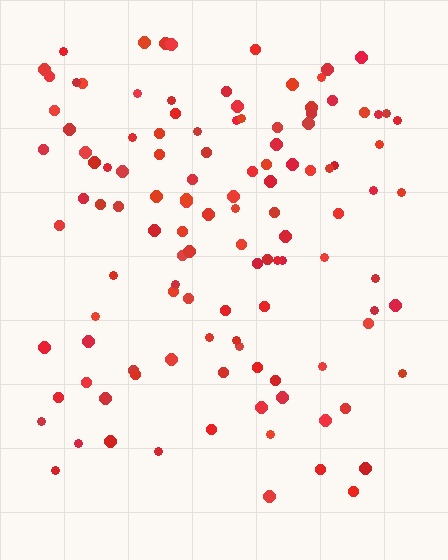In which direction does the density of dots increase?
From bottom to top, with the top side densest.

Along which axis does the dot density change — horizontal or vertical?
Vertical.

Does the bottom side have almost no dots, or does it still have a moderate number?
Still a moderate number, just noticeably fewer than the top.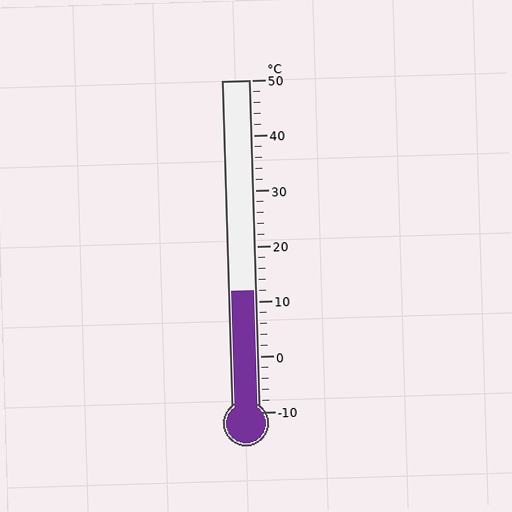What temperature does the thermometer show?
The thermometer shows approximately 12°C.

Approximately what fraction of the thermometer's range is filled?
The thermometer is filled to approximately 35% of its range.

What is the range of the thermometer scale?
The thermometer scale ranges from -10°C to 50°C.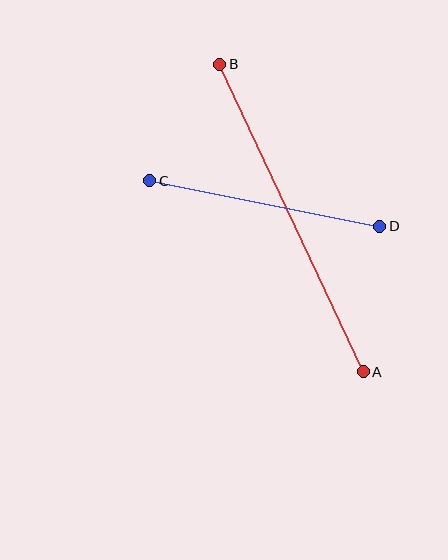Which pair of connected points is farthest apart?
Points A and B are farthest apart.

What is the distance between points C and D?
The distance is approximately 235 pixels.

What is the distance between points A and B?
The distance is approximately 340 pixels.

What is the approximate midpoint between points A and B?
The midpoint is at approximately (291, 218) pixels.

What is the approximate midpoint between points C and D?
The midpoint is at approximately (265, 203) pixels.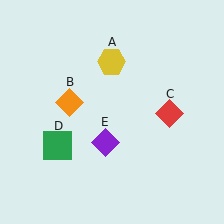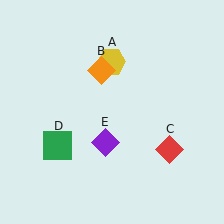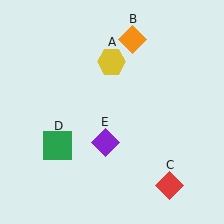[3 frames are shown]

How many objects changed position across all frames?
2 objects changed position: orange diamond (object B), red diamond (object C).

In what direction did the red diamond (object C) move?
The red diamond (object C) moved down.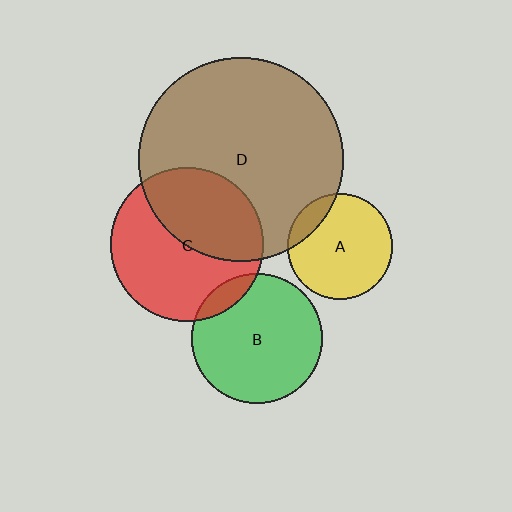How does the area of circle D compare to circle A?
Approximately 3.8 times.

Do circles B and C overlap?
Yes.